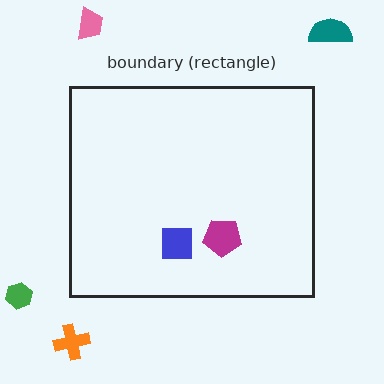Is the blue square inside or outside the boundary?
Inside.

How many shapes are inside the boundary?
2 inside, 4 outside.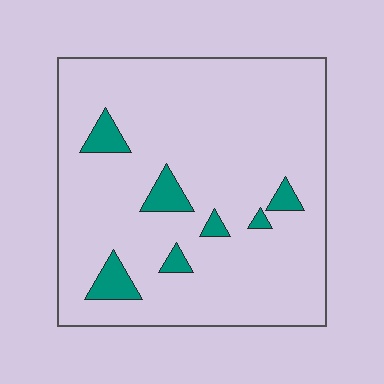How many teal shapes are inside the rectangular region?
7.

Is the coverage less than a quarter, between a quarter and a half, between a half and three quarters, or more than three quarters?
Less than a quarter.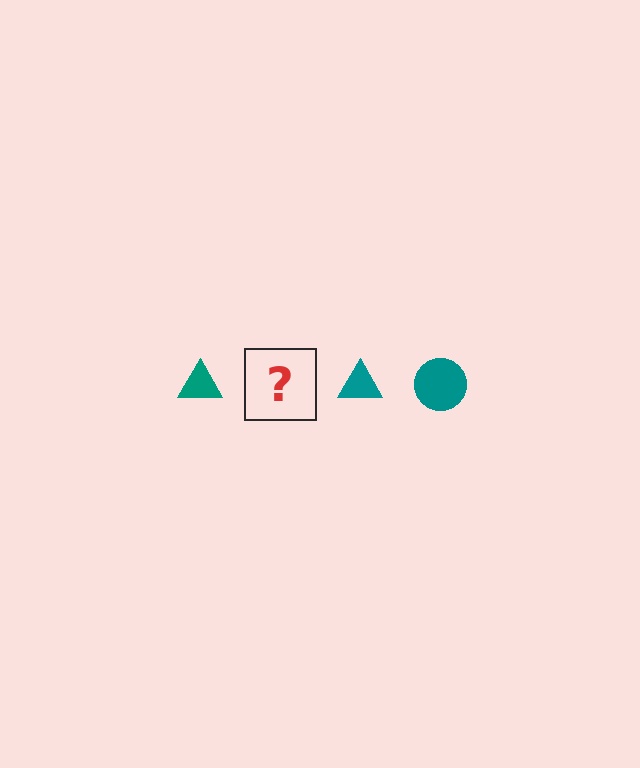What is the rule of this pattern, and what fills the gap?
The rule is that the pattern cycles through triangle, circle shapes in teal. The gap should be filled with a teal circle.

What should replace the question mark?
The question mark should be replaced with a teal circle.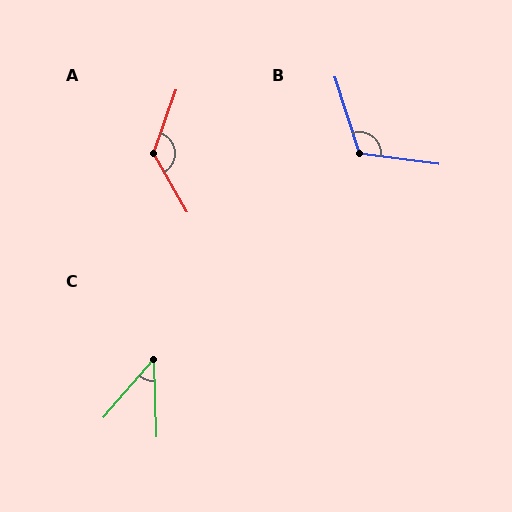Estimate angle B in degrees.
Approximately 115 degrees.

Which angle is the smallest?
C, at approximately 43 degrees.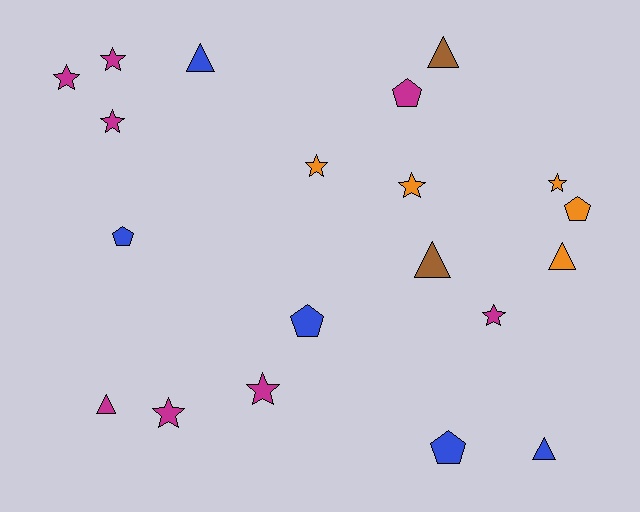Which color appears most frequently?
Magenta, with 8 objects.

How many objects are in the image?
There are 20 objects.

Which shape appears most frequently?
Star, with 9 objects.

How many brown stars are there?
There are no brown stars.